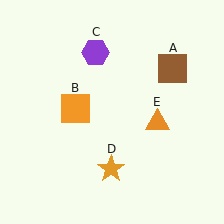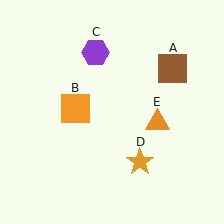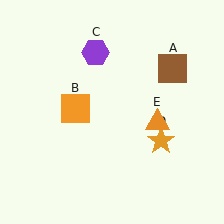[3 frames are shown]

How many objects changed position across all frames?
1 object changed position: orange star (object D).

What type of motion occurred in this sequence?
The orange star (object D) rotated counterclockwise around the center of the scene.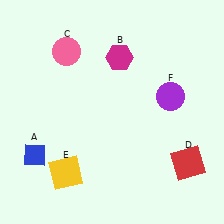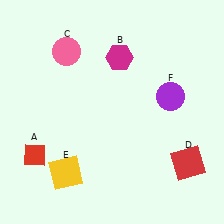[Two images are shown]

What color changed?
The diamond (A) changed from blue in Image 1 to red in Image 2.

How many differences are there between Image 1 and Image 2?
There is 1 difference between the two images.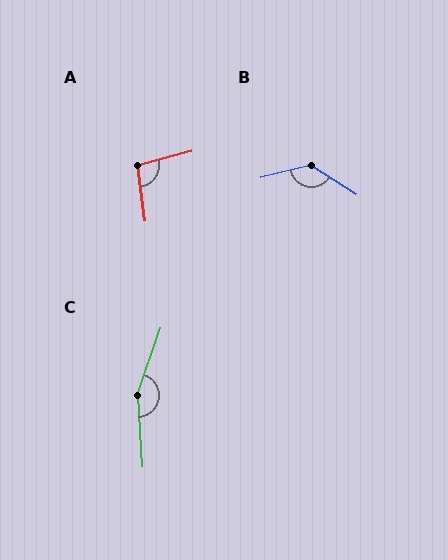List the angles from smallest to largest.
A (97°), B (134°), C (157°).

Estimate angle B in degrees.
Approximately 134 degrees.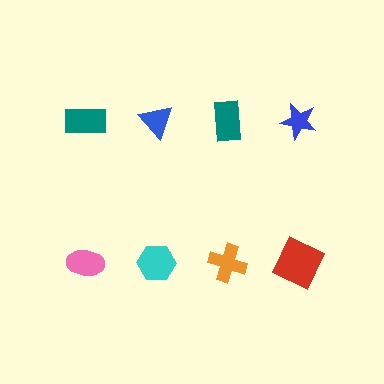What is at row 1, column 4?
A blue star.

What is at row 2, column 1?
A pink ellipse.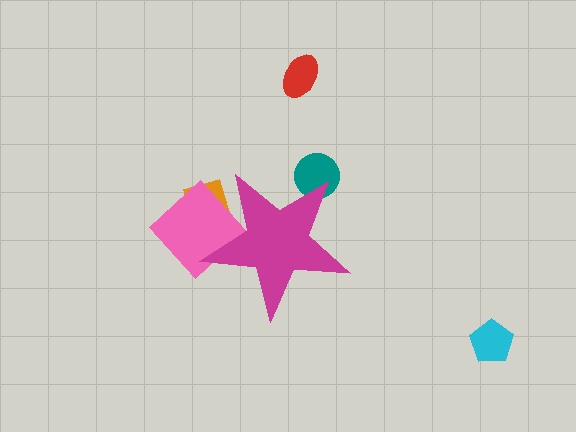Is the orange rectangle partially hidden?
Yes, the orange rectangle is partially hidden behind the magenta star.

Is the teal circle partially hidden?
Yes, the teal circle is partially hidden behind the magenta star.